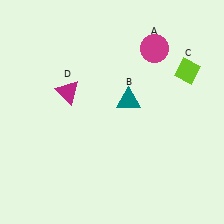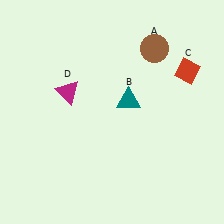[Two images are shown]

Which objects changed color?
A changed from magenta to brown. C changed from lime to red.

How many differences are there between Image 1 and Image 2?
There are 2 differences between the two images.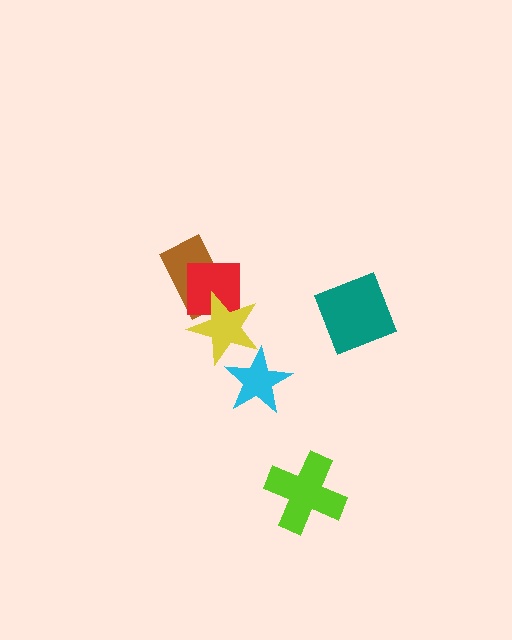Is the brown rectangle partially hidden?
Yes, it is partially covered by another shape.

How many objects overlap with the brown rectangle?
2 objects overlap with the brown rectangle.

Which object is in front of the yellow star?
The cyan star is in front of the yellow star.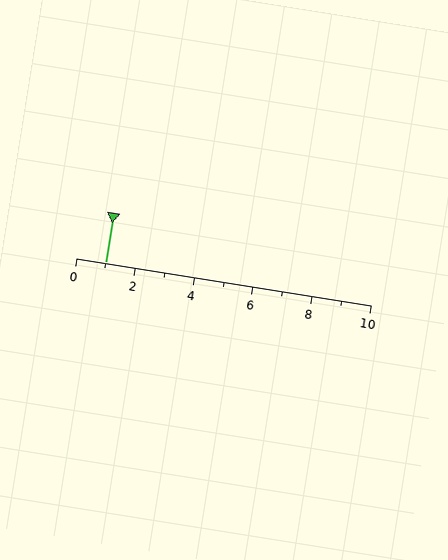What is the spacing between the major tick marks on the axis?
The major ticks are spaced 2 apart.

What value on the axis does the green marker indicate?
The marker indicates approximately 1.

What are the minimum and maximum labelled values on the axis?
The axis runs from 0 to 10.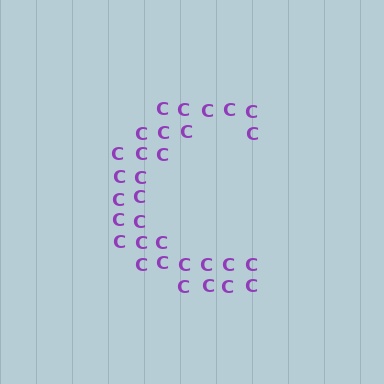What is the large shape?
The large shape is the letter C.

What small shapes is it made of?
It is made of small letter C's.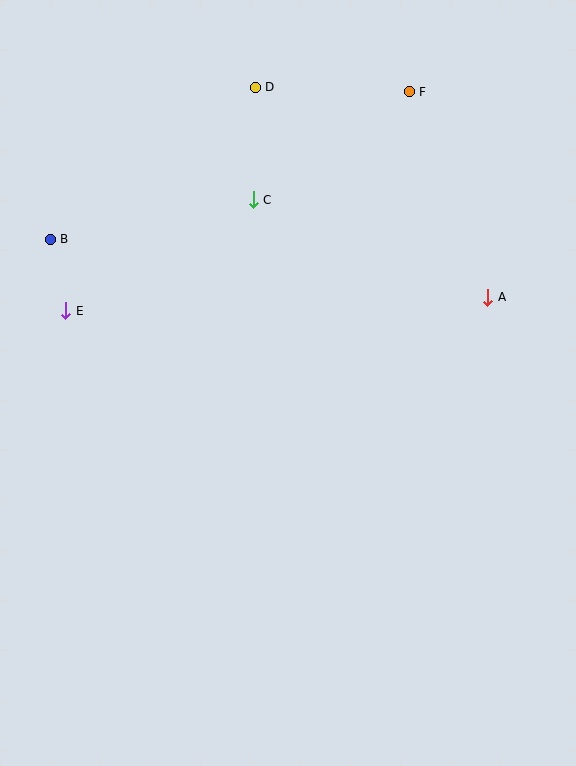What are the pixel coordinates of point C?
Point C is at (253, 200).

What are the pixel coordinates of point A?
Point A is at (488, 297).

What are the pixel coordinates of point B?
Point B is at (50, 239).